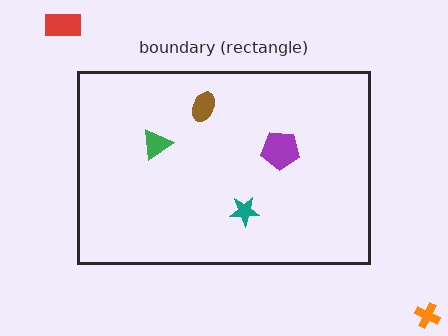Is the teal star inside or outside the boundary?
Inside.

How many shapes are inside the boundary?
4 inside, 2 outside.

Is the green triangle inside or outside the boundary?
Inside.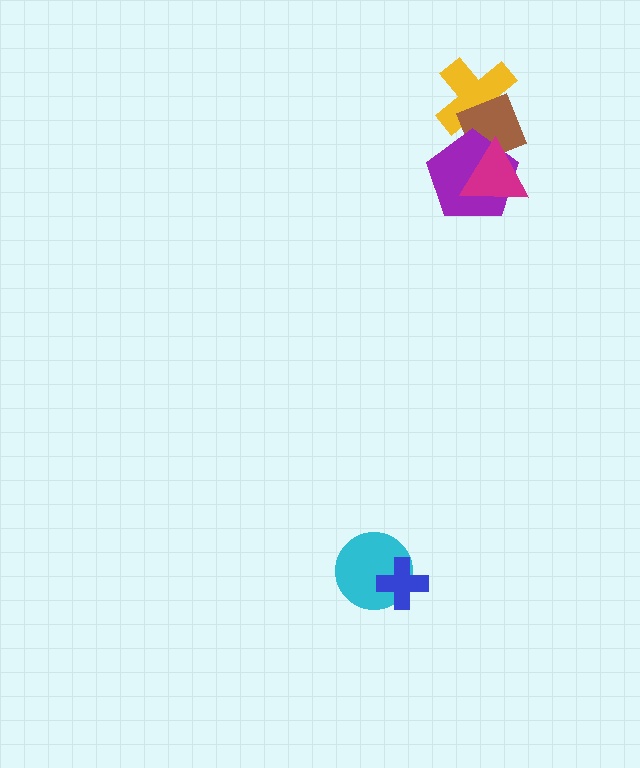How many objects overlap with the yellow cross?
2 objects overlap with the yellow cross.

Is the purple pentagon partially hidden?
Yes, it is partially covered by another shape.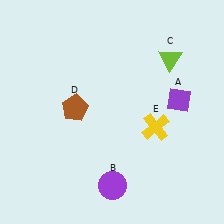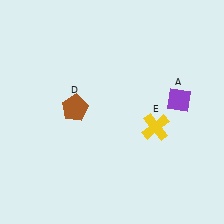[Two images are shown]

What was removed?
The purple circle (B), the lime triangle (C) were removed in Image 2.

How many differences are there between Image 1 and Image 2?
There are 2 differences between the two images.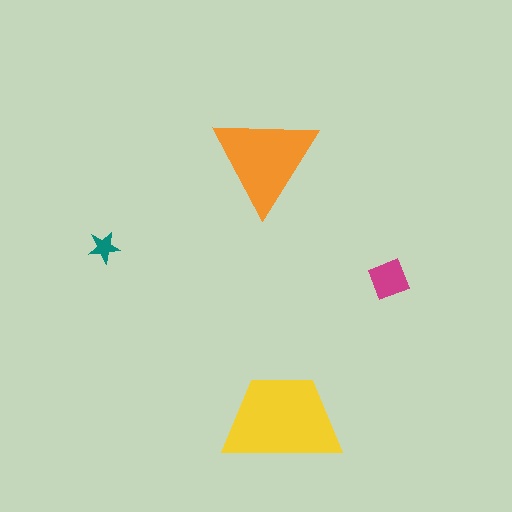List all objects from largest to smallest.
The yellow trapezoid, the orange triangle, the magenta diamond, the teal star.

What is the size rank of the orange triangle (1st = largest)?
2nd.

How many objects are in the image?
There are 4 objects in the image.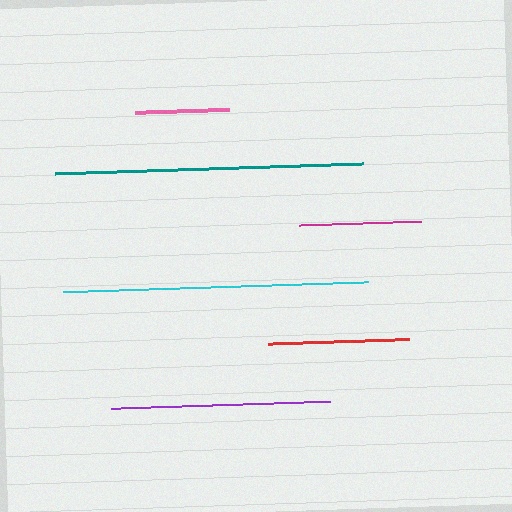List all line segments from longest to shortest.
From longest to shortest: teal, cyan, purple, red, magenta, pink.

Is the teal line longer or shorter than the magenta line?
The teal line is longer than the magenta line.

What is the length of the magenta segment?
The magenta segment is approximately 122 pixels long.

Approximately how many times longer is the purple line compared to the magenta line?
The purple line is approximately 1.8 times the length of the magenta line.